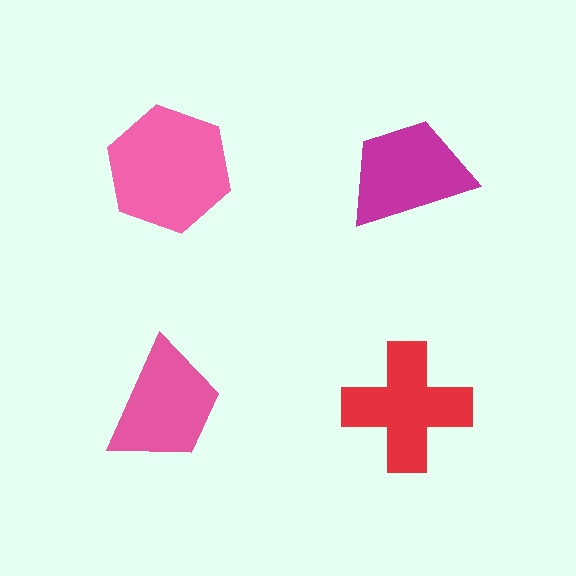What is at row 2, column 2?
A red cross.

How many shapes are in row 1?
2 shapes.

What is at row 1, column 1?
A pink hexagon.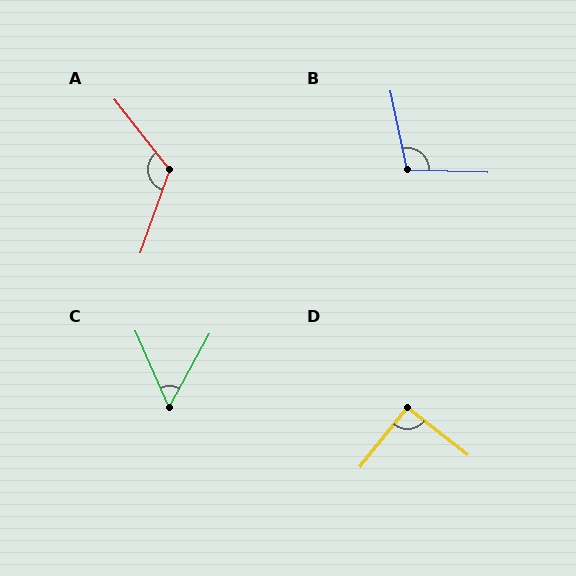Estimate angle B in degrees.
Approximately 103 degrees.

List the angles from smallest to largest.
C (53°), D (90°), B (103°), A (122°).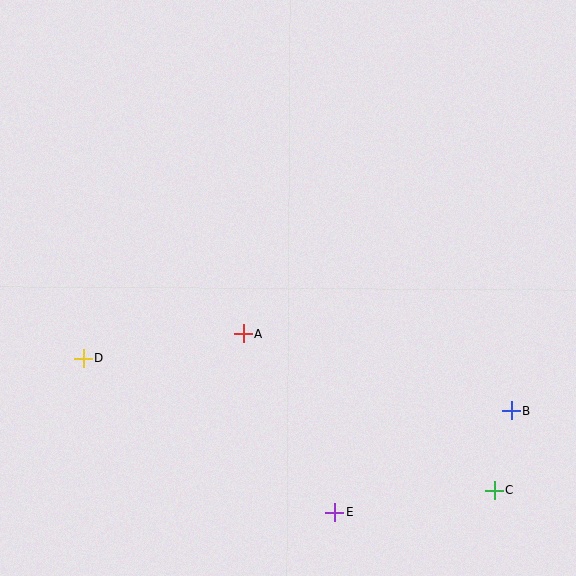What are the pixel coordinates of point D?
Point D is at (83, 358).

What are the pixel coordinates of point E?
Point E is at (335, 512).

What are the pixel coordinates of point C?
Point C is at (494, 491).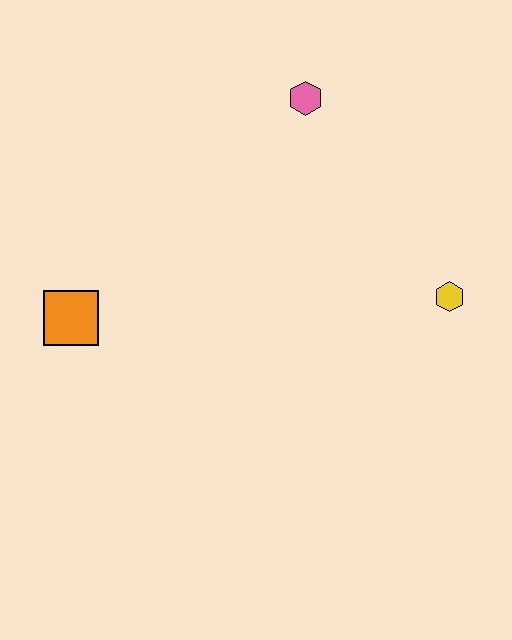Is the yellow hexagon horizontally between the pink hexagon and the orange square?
No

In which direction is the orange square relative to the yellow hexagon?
The orange square is to the left of the yellow hexagon.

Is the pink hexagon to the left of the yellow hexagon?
Yes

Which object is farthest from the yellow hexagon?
The orange square is farthest from the yellow hexagon.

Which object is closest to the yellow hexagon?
The pink hexagon is closest to the yellow hexagon.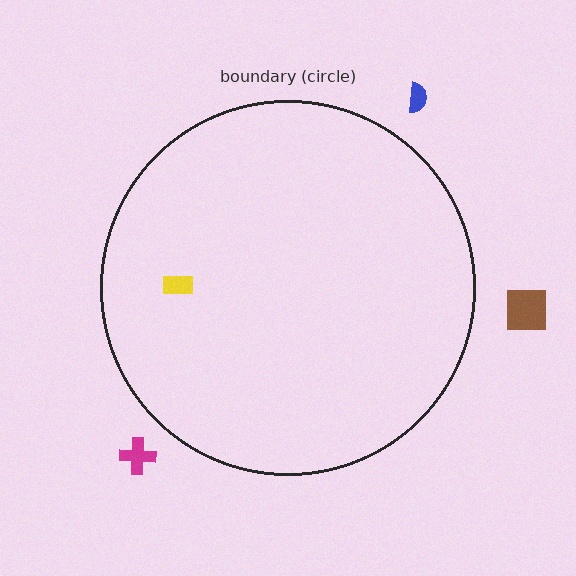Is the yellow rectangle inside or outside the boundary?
Inside.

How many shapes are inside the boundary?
1 inside, 3 outside.